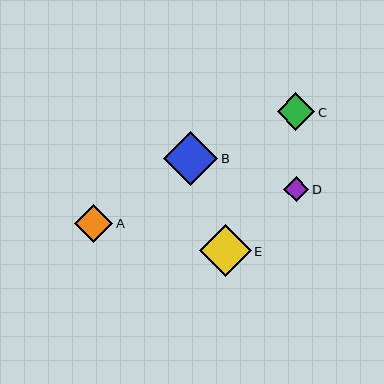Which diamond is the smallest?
Diamond D is the smallest with a size of approximately 25 pixels.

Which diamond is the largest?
Diamond B is the largest with a size of approximately 54 pixels.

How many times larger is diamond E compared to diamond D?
Diamond E is approximately 2.1 times the size of diamond D.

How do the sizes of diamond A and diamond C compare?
Diamond A and diamond C are approximately the same size.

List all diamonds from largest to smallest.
From largest to smallest: B, E, A, C, D.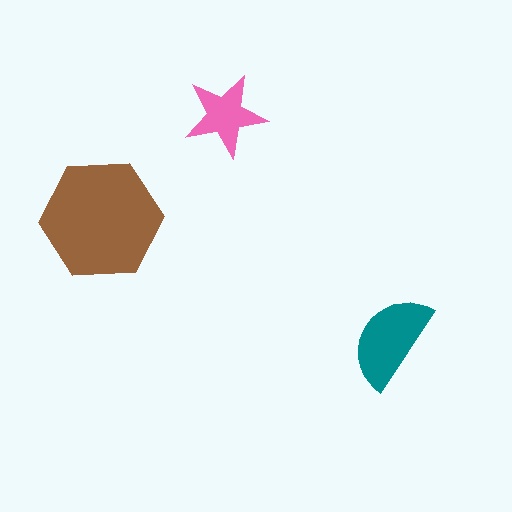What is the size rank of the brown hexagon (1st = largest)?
1st.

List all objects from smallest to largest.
The pink star, the teal semicircle, the brown hexagon.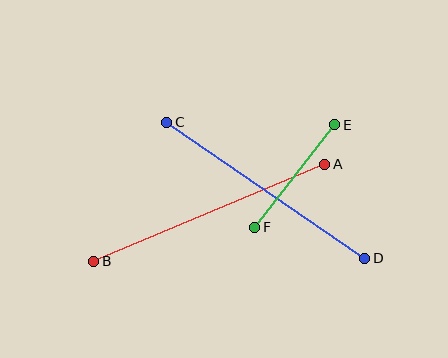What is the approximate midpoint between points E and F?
The midpoint is at approximately (295, 176) pixels.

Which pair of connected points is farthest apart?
Points A and B are farthest apart.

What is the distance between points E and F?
The distance is approximately 130 pixels.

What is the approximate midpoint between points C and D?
The midpoint is at approximately (266, 190) pixels.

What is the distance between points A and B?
The distance is approximately 251 pixels.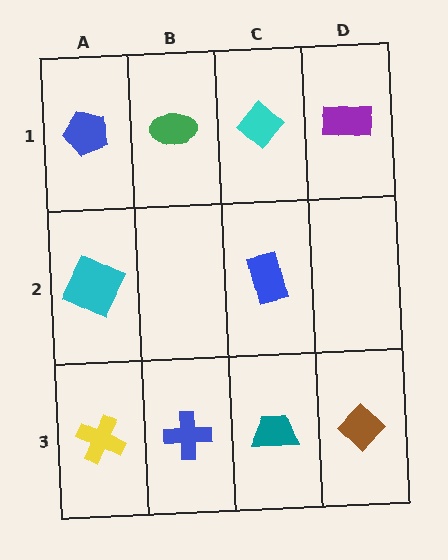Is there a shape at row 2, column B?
No, that cell is empty.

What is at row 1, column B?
A green ellipse.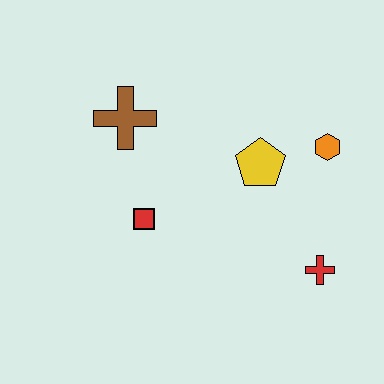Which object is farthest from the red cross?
The brown cross is farthest from the red cross.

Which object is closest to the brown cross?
The red square is closest to the brown cross.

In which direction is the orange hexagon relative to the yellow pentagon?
The orange hexagon is to the right of the yellow pentagon.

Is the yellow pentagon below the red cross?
No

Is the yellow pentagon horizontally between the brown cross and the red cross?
Yes